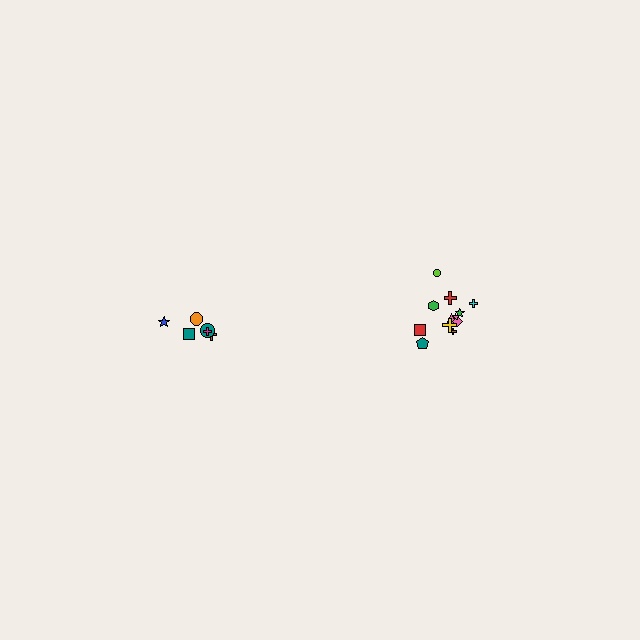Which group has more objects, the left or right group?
The right group.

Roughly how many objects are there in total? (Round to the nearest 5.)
Roughly 20 objects in total.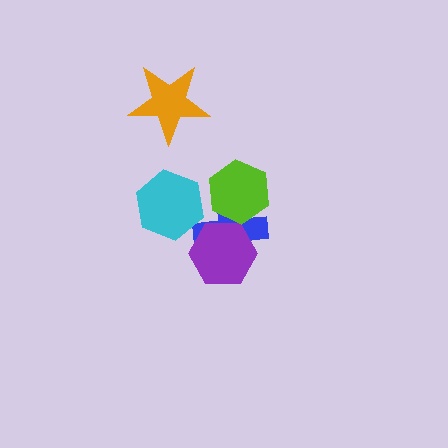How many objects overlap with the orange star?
0 objects overlap with the orange star.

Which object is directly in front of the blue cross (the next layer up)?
The purple hexagon is directly in front of the blue cross.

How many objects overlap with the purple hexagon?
1 object overlaps with the purple hexagon.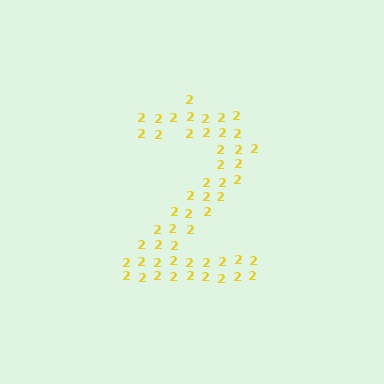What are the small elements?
The small elements are digit 2's.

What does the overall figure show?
The overall figure shows the digit 2.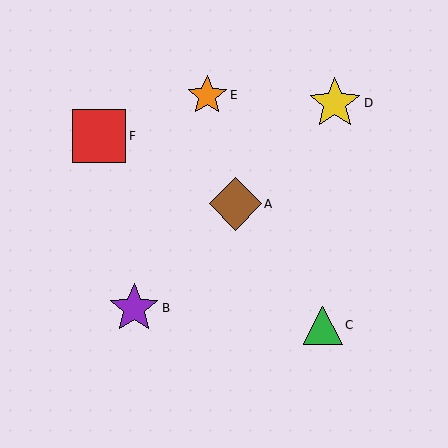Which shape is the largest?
The red square (labeled F) is the largest.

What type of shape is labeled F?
Shape F is a red square.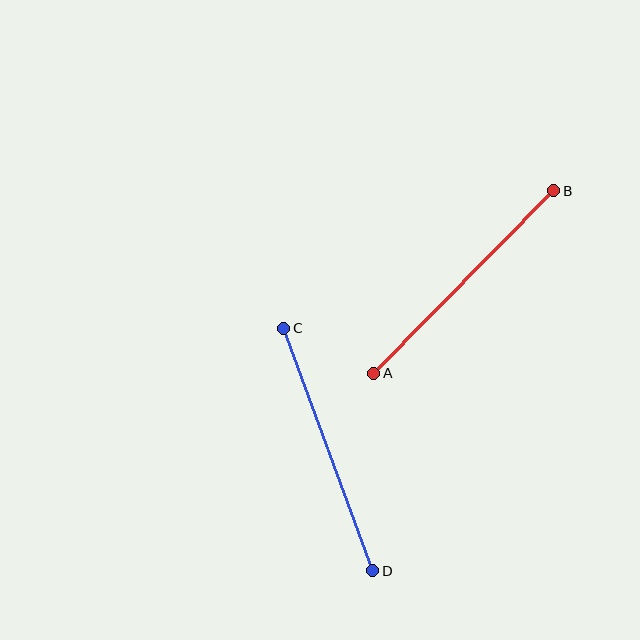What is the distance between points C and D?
The distance is approximately 258 pixels.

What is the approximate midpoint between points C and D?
The midpoint is at approximately (328, 449) pixels.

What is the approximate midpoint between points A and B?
The midpoint is at approximately (464, 282) pixels.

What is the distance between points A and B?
The distance is approximately 256 pixels.